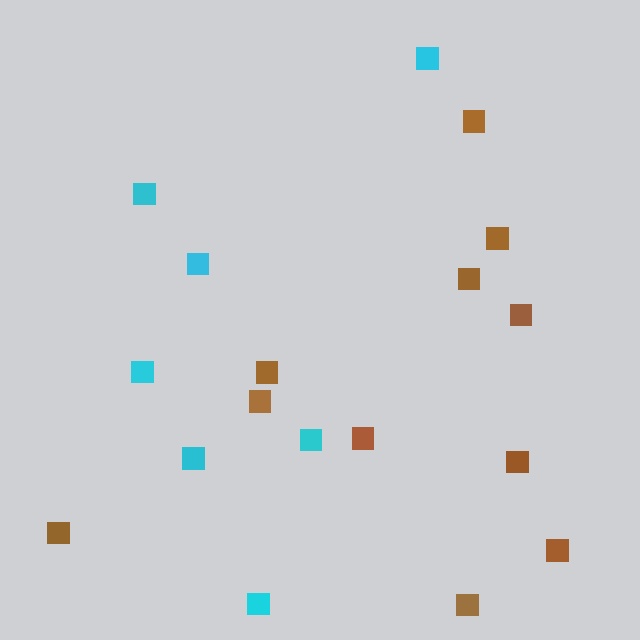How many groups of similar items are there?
There are 2 groups: one group of cyan squares (7) and one group of brown squares (11).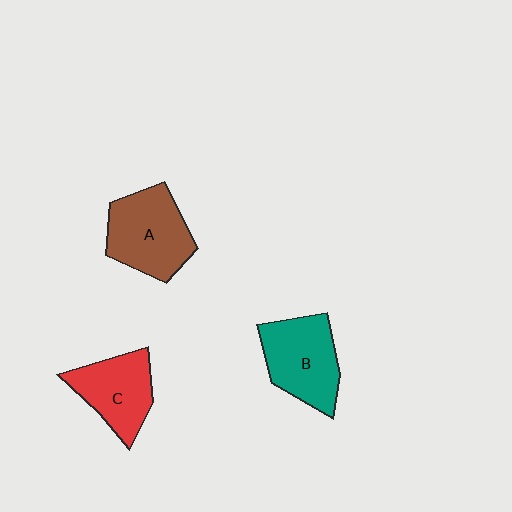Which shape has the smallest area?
Shape C (red).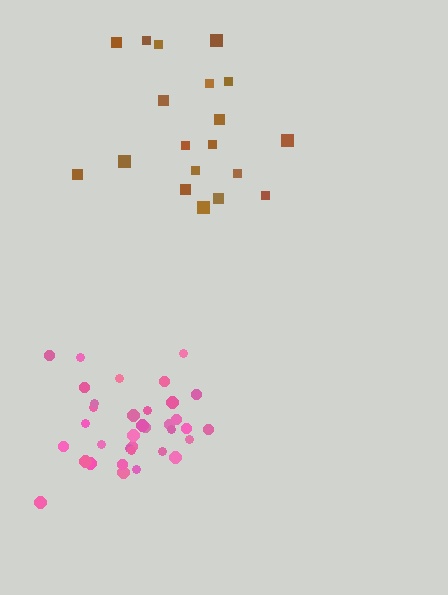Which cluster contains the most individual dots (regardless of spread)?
Pink (35).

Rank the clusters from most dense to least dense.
pink, brown.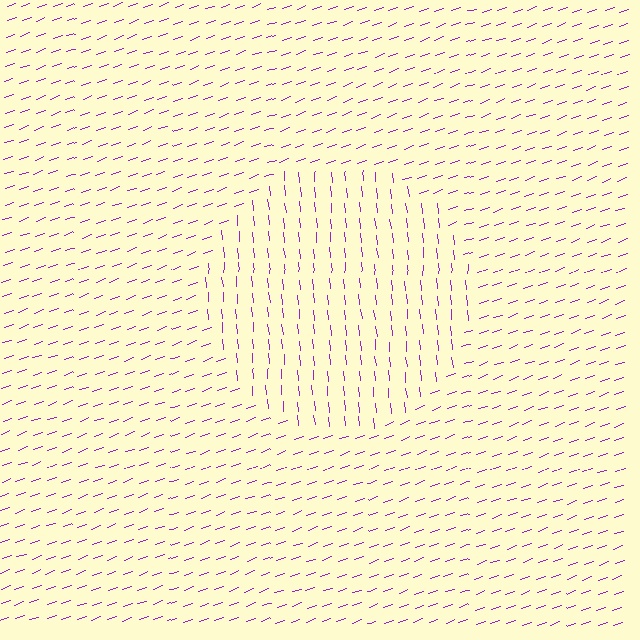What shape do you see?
I see a circle.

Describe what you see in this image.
The image is filled with small purple line segments. A circle region in the image has lines oriented differently from the surrounding lines, creating a visible texture boundary.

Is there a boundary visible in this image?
Yes, there is a texture boundary formed by a change in line orientation.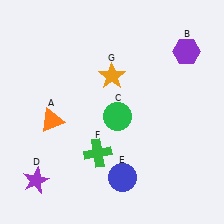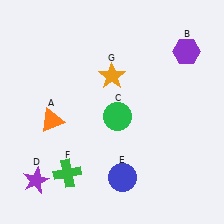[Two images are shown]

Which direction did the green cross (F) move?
The green cross (F) moved left.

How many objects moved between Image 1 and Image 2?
1 object moved between the two images.